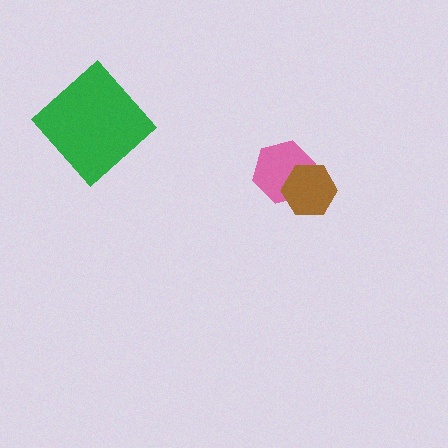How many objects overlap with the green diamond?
0 objects overlap with the green diamond.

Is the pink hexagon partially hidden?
Yes, it is partially covered by another shape.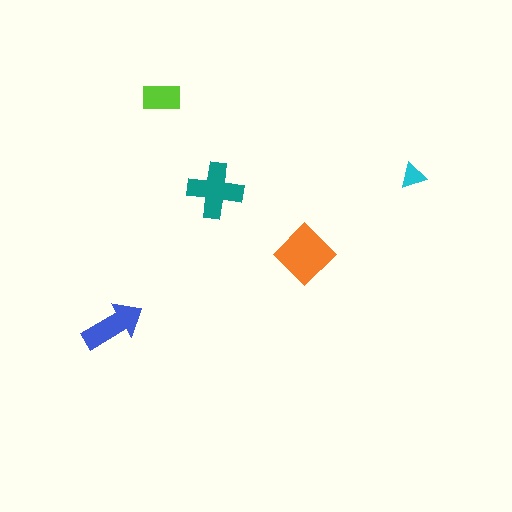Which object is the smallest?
The cyan triangle.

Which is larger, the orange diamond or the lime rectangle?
The orange diamond.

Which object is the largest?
The orange diamond.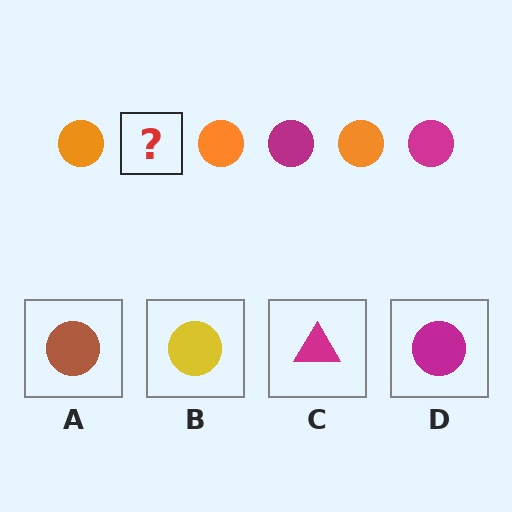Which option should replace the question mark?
Option D.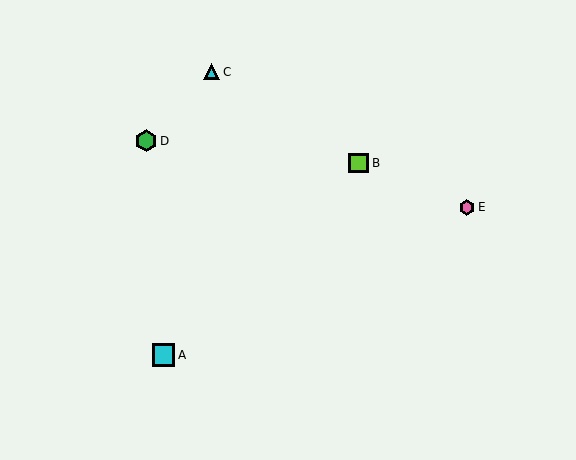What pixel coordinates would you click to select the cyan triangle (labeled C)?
Click at (211, 72) to select the cyan triangle C.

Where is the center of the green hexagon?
The center of the green hexagon is at (146, 141).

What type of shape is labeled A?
Shape A is a cyan square.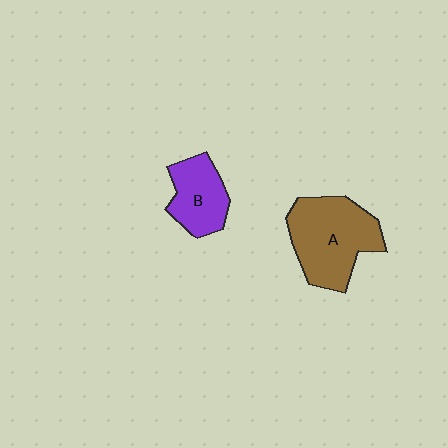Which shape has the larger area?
Shape A (brown).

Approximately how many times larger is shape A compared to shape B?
Approximately 1.7 times.